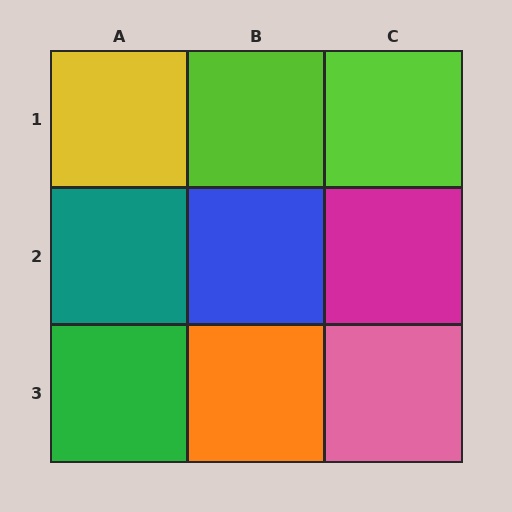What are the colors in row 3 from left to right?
Green, orange, pink.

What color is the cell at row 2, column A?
Teal.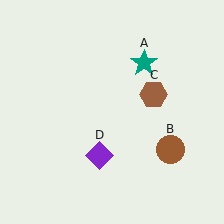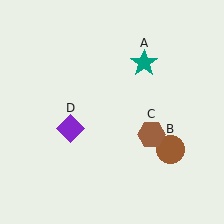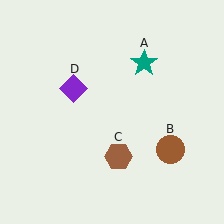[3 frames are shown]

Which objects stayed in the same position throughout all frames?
Teal star (object A) and brown circle (object B) remained stationary.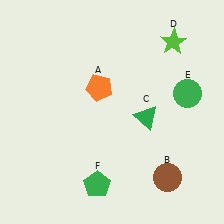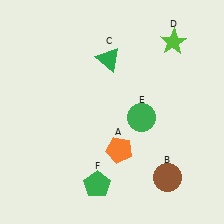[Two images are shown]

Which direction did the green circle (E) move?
The green circle (E) moved left.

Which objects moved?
The objects that moved are: the orange pentagon (A), the green triangle (C), the green circle (E).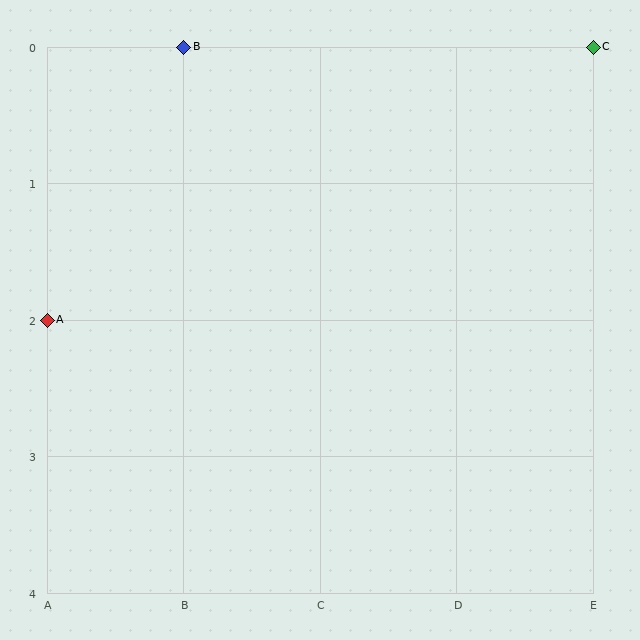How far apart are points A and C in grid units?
Points A and C are 4 columns and 2 rows apart (about 4.5 grid units diagonally).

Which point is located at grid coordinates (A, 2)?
Point A is at (A, 2).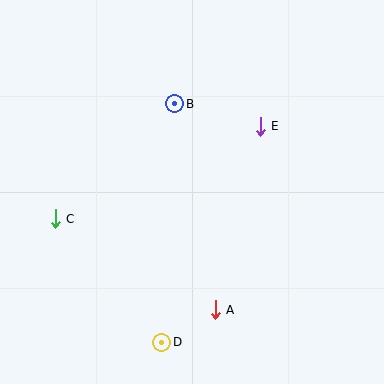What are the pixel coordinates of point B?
Point B is at (175, 104).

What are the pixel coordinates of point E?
Point E is at (260, 127).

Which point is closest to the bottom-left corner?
Point D is closest to the bottom-left corner.